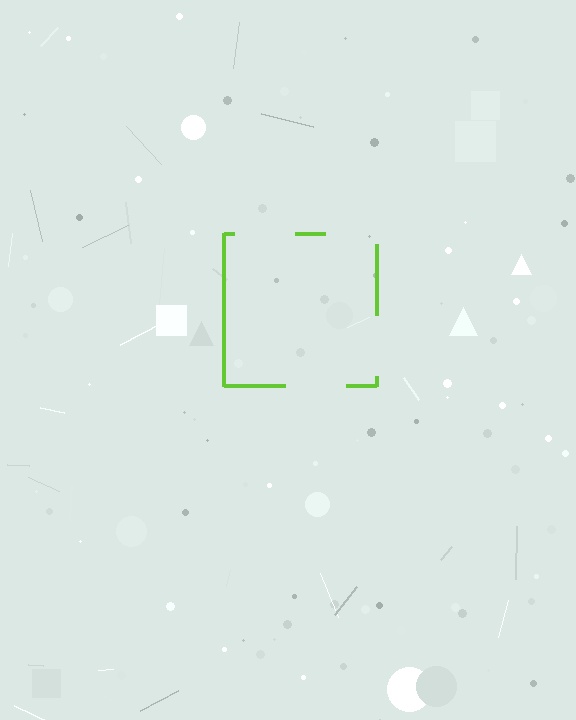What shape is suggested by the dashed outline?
The dashed outline suggests a square.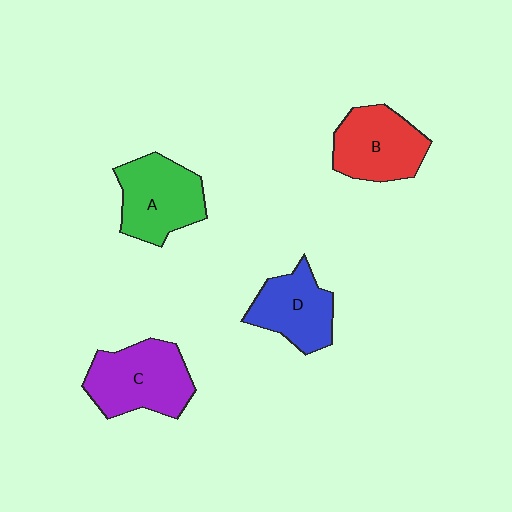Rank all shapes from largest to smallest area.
From largest to smallest: C (purple), A (green), B (red), D (blue).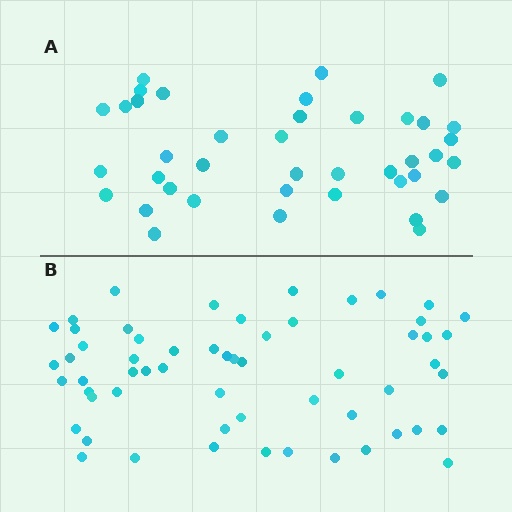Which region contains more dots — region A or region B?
Region B (the bottom region) has more dots.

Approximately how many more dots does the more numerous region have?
Region B has approximately 20 more dots than region A.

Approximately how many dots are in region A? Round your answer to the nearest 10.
About 40 dots.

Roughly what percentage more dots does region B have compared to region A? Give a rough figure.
About 45% more.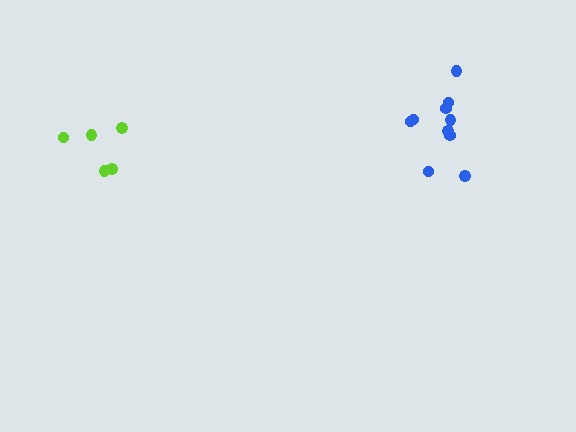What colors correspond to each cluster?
The clusters are colored: lime, blue.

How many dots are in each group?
Group 1: 5 dots, Group 2: 10 dots (15 total).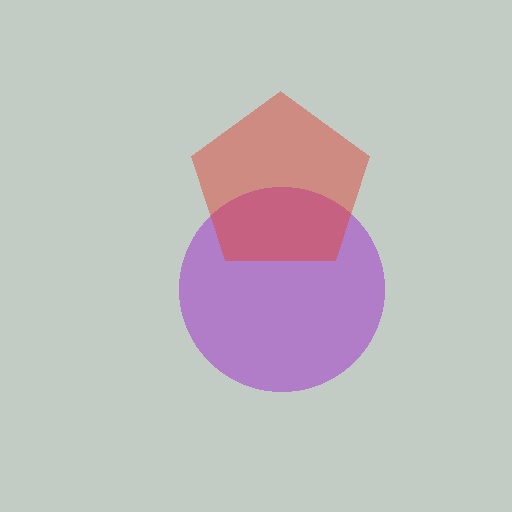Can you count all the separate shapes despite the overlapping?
Yes, there are 2 separate shapes.